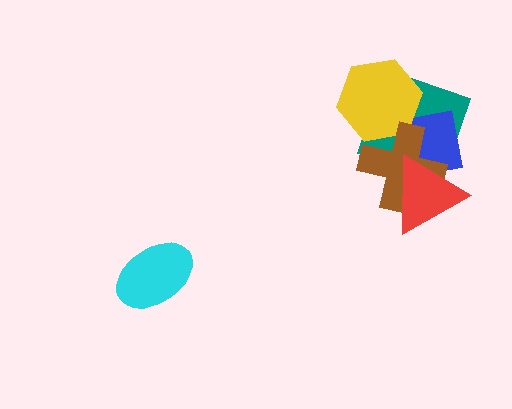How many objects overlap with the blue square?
3 objects overlap with the blue square.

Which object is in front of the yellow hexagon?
The brown cross is in front of the yellow hexagon.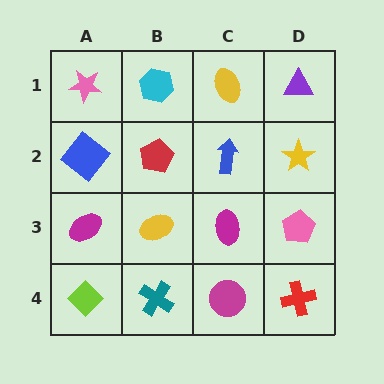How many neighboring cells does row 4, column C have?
3.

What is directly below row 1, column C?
A blue arrow.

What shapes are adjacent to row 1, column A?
A blue diamond (row 2, column A), a cyan hexagon (row 1, column B).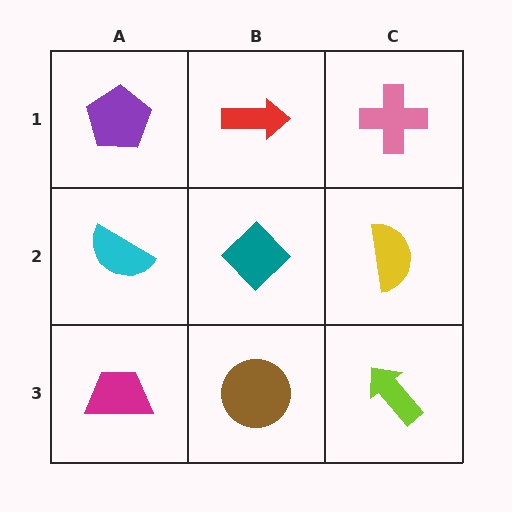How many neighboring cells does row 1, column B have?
3.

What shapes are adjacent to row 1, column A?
A cyan semicircle (row 2, column A), a red arrow (row 1, column B).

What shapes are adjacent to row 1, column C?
A yellow semicircle (row 2, column C), a red arrow (row 1, column B).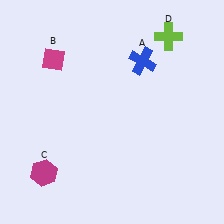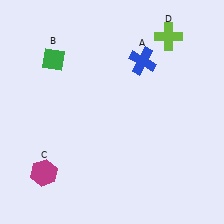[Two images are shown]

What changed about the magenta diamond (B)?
In Image 1, B is magenta. In Image 2, it changed to green.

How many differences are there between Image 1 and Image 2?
There is 1 difference between the two images.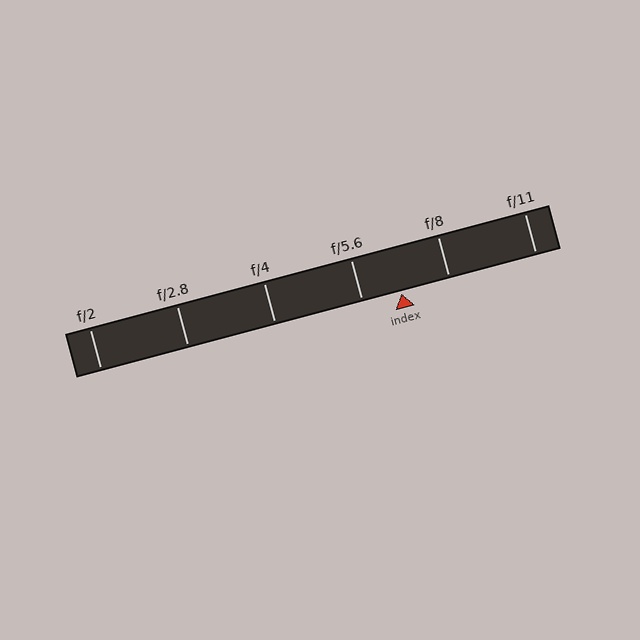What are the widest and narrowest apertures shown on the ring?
The widest aperture shown is f/2 and the narrowest is f/11.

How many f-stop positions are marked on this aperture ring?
There are 6 f-stop positions marked.